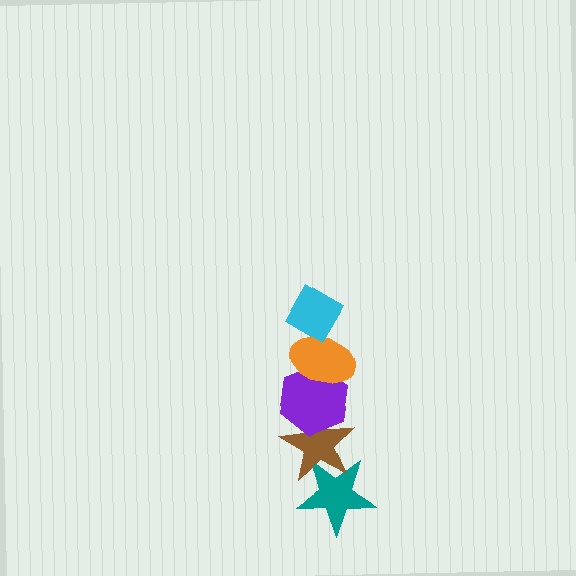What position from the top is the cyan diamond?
The cyan diamond is 1st from the top.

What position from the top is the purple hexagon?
The purple hexagon is 3rd from the top.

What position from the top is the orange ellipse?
The orange ellipse is 2nd from the top.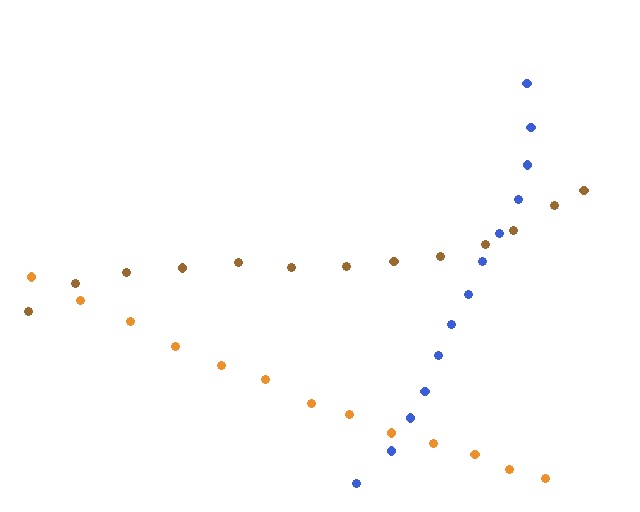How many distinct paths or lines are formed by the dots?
There are 3 distinct paths.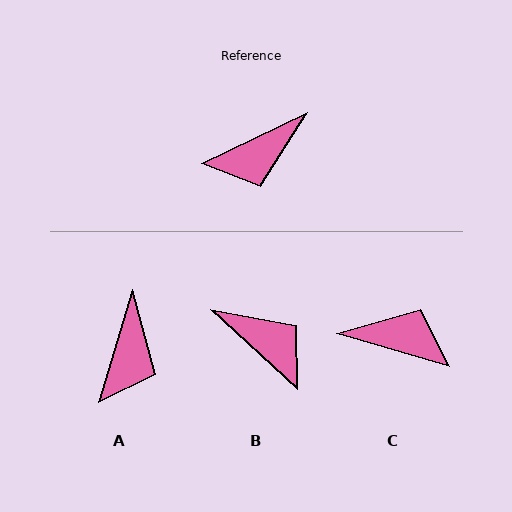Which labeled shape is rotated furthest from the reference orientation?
C, about 138 degrees away.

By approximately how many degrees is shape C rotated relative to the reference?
Approximately 138 degrees counter-clockwise.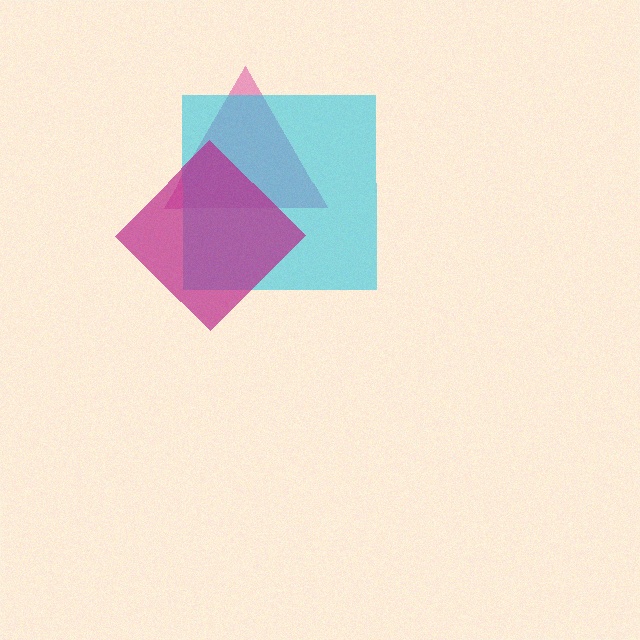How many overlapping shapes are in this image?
There are 3 overlapping shapes in the image.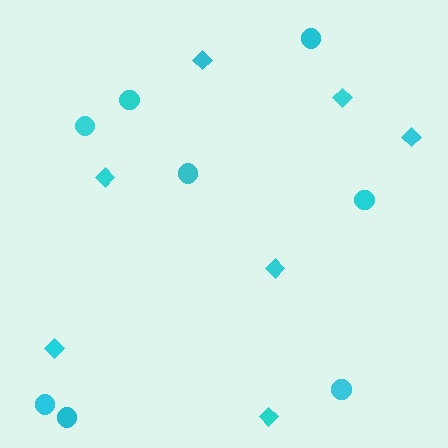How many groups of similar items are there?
There are 2 groups: one group of circles (8) and one group of diamonds (7).